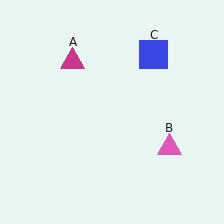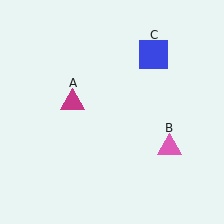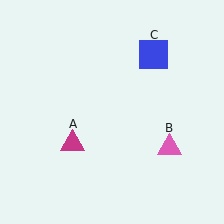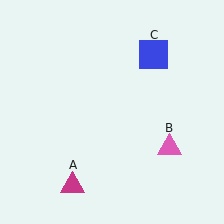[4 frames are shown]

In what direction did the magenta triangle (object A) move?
The magenta triangle (object A) moved down.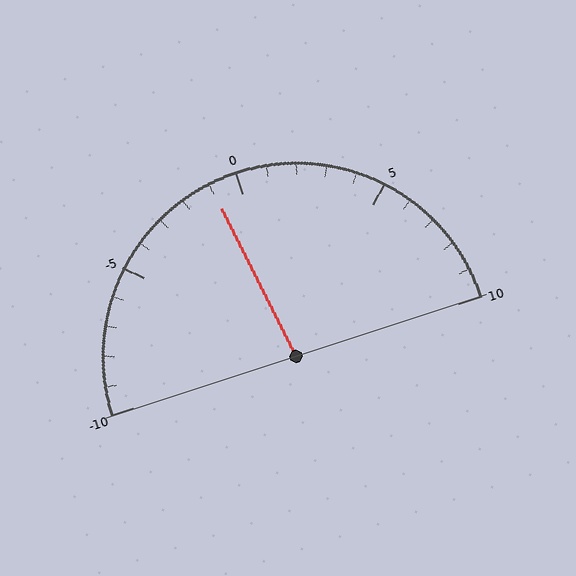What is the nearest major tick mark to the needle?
The nearest major tick mark is 0.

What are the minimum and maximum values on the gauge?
The gauge ranges from -10 to 10.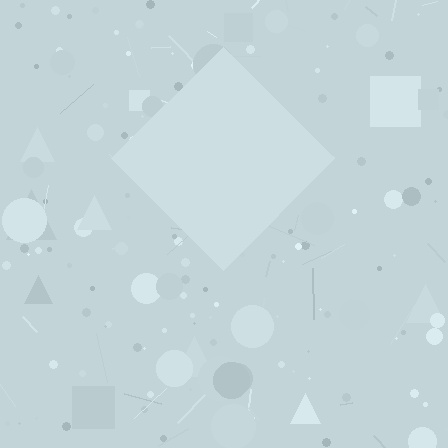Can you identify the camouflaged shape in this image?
The camouflaged shape is a diamond.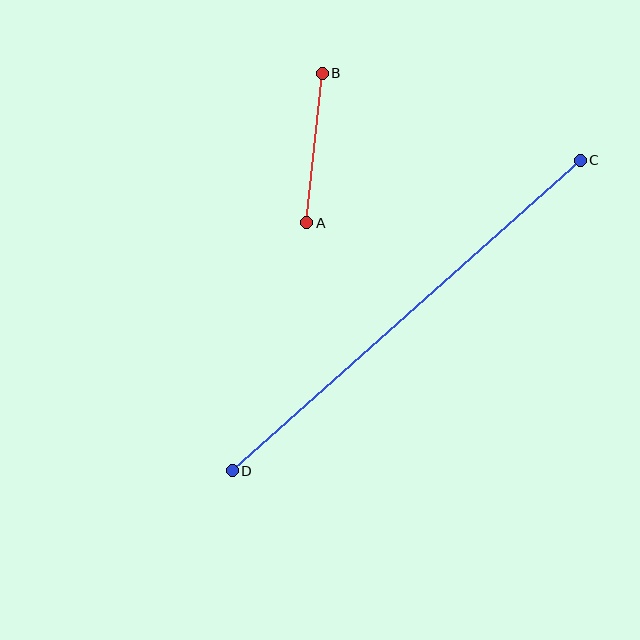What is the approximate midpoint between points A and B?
The midpoint is at approximately (314, 148) pixels.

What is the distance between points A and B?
The distance is approximately 150 pixels.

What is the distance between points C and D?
The distance is approximately 466 pixels.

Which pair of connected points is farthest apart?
Points C and D are farthest apart.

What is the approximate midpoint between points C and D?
The midpoint is at approximately (406, 315) pixels.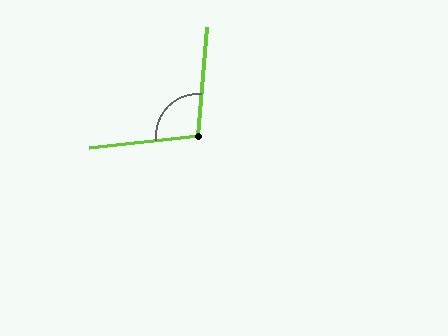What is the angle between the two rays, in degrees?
Approximately 101 degrees.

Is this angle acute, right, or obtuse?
It is obtuse.